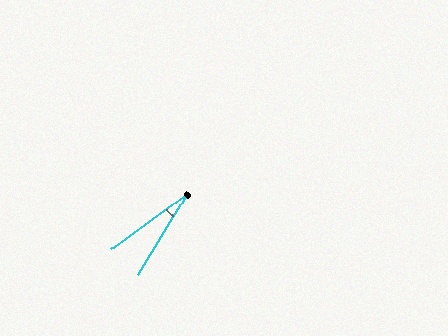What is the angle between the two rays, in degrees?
Approximately 23 degrees.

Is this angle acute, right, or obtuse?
It is acute.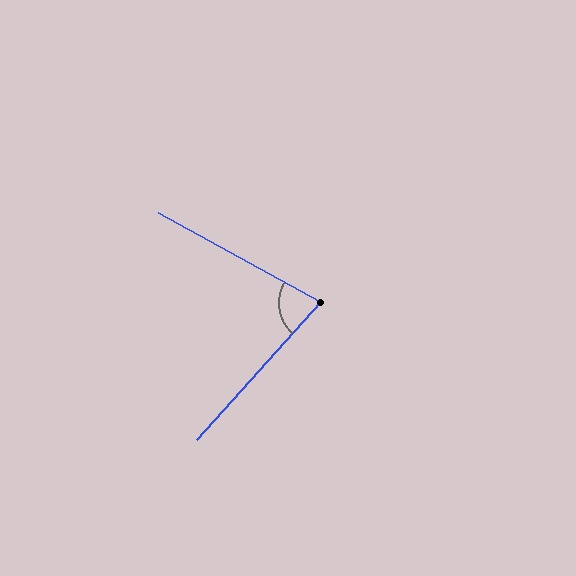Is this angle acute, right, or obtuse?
It is acute.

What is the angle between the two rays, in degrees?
Approximately 77 degrees.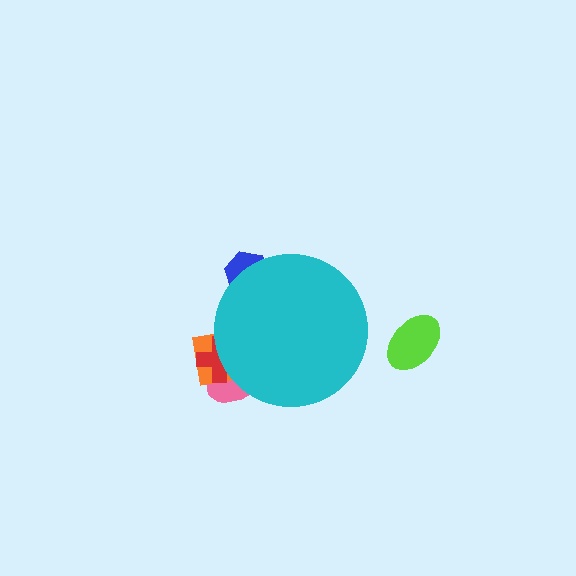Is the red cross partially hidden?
Yes, the red cross is partially hidden behind the cyan circle.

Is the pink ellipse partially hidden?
Yes, the pink ellipse is partially hidden behind the cyan circle.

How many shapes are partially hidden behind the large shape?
4 shapes are partially hidden.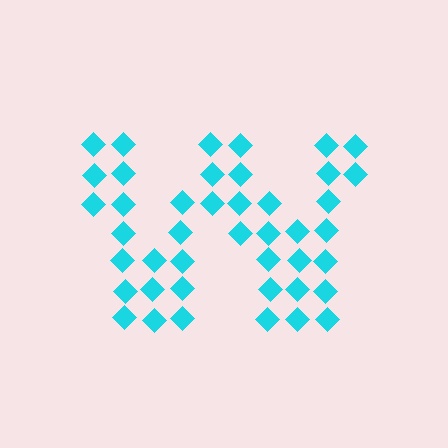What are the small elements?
The small elements are diamonds.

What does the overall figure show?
The overall figure shows the letter W.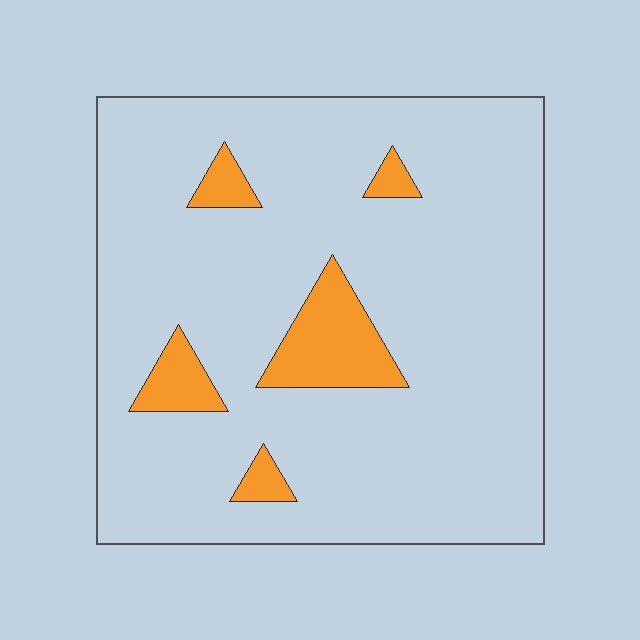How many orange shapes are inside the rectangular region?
5.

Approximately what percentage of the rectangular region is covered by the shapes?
Approximately 10%.